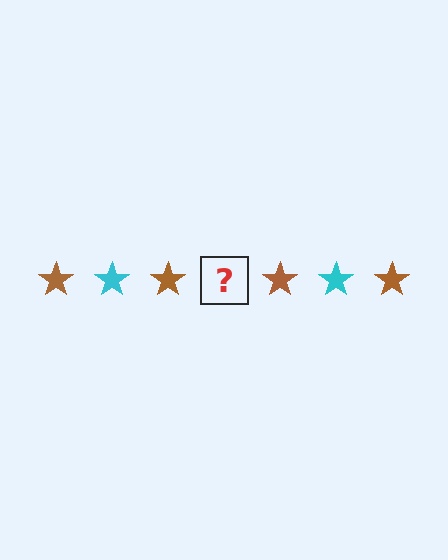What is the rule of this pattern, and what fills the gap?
The rule is that the pattern cycles through brown, cyan stars. The gap should be filled with a cyan star.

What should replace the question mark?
The question mark should be replaced with a cyan star.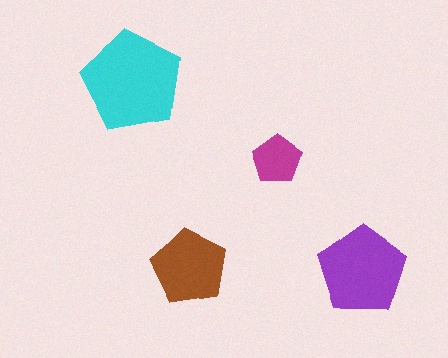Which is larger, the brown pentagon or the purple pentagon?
The purple one.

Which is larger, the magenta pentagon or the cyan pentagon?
The cyan one.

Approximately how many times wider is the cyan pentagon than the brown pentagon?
About 1.5 times wider.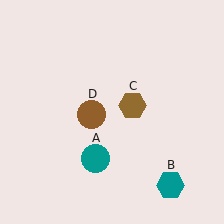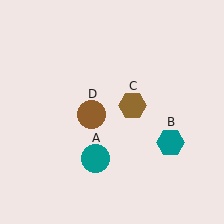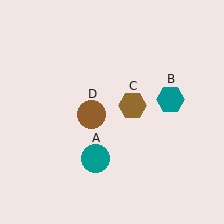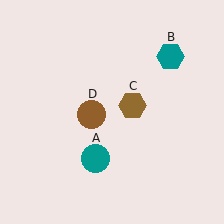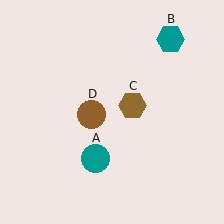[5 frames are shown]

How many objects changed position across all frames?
1 object changed position: teal hexagon (object B).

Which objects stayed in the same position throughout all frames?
Teal circle (object A) and brown hexagon (object C) and brown circle (object D) remained stationary.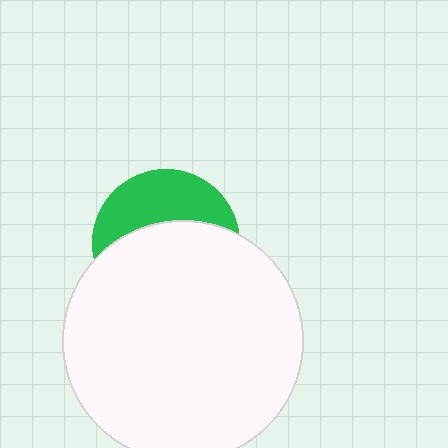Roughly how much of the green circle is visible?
A small part of it is visible (roughly 38%).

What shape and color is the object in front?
The object in front is a white circle.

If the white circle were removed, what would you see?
You would see the complete green circle.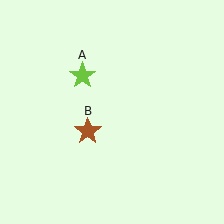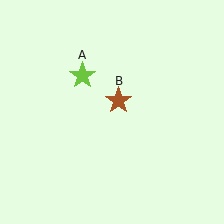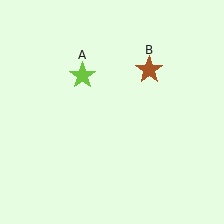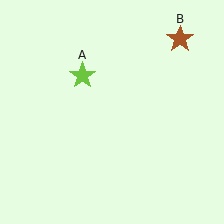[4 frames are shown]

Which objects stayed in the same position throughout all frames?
Lime star (object A) remained stationary.